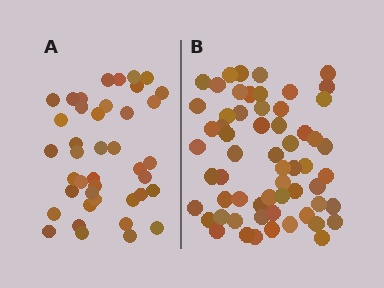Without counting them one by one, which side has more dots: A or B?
Region B (the right region) has more dots.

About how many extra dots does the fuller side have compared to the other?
Region B has approximately 20 more dots than region A.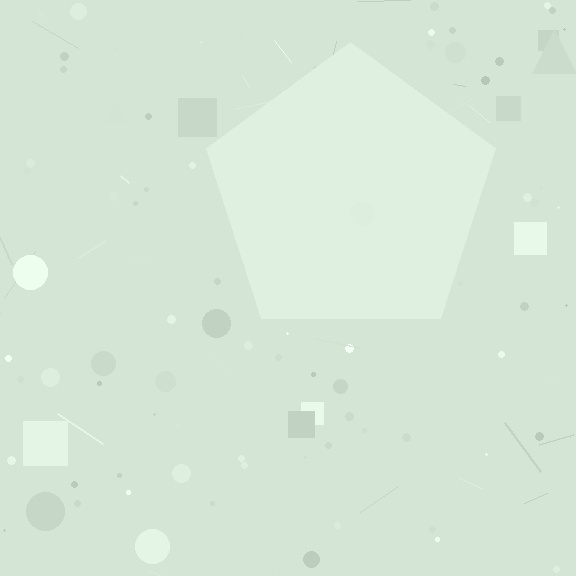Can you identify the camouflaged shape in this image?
The camouflaged shape is a pentagon.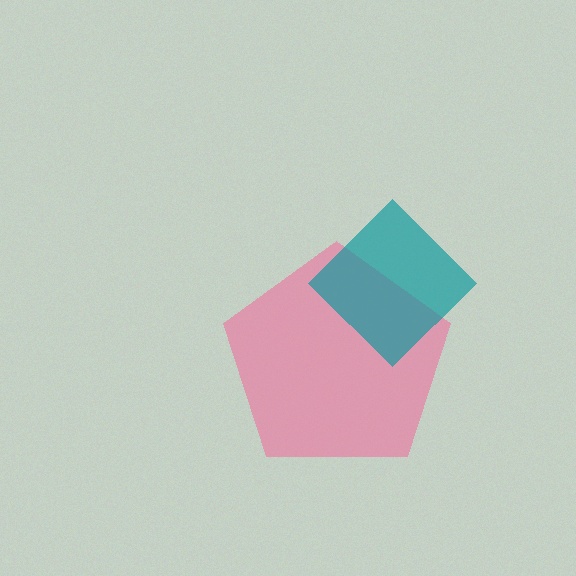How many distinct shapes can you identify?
There are 2 distinct shapes: a pink pentagon, a teal diamond.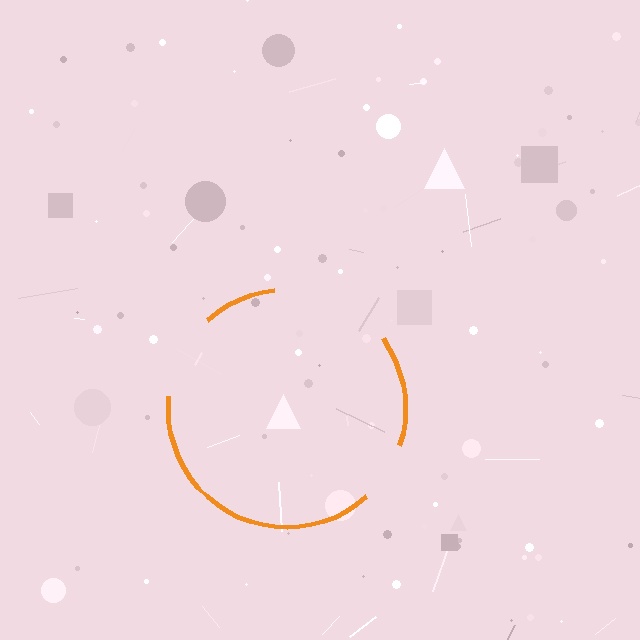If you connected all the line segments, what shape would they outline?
They would outline a circle.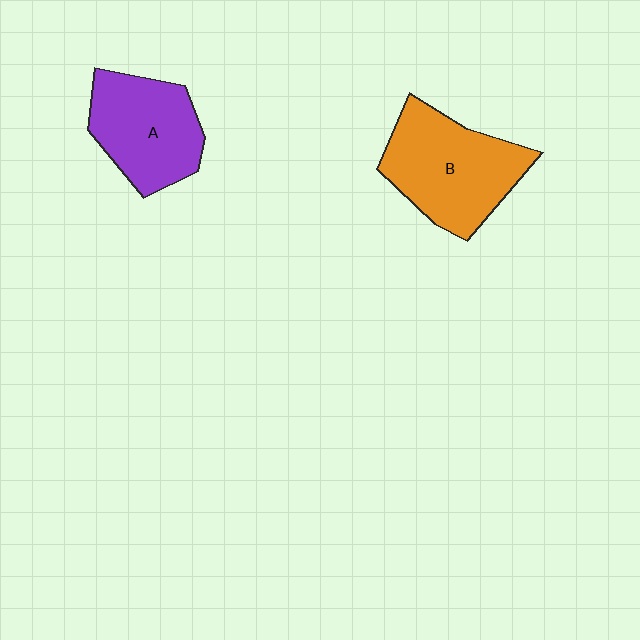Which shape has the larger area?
Shape B (orange).